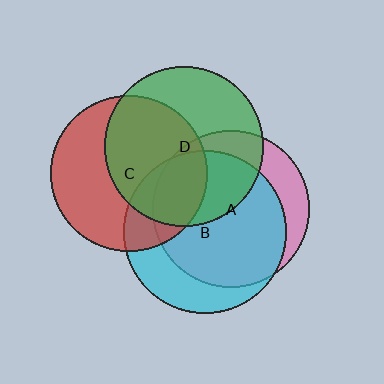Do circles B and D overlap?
Yes.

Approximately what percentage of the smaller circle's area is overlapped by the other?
Approximately 35%.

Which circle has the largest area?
Circle B (cyan).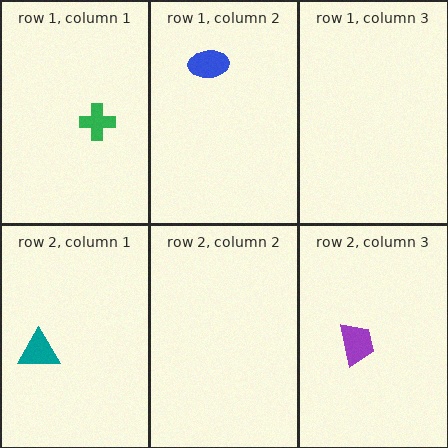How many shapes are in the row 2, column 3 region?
1.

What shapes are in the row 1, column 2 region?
The blue ellipse.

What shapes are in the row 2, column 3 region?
The purple trapezoid.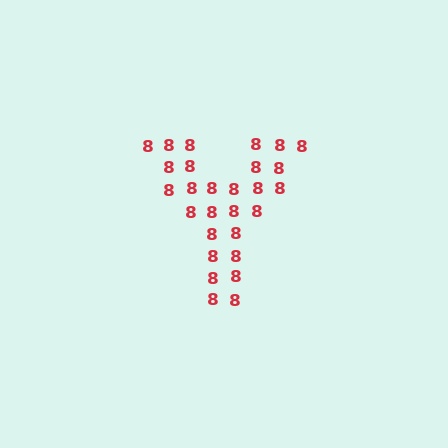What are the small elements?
The small elements are digit 8's.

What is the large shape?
The large shape is the letter Y.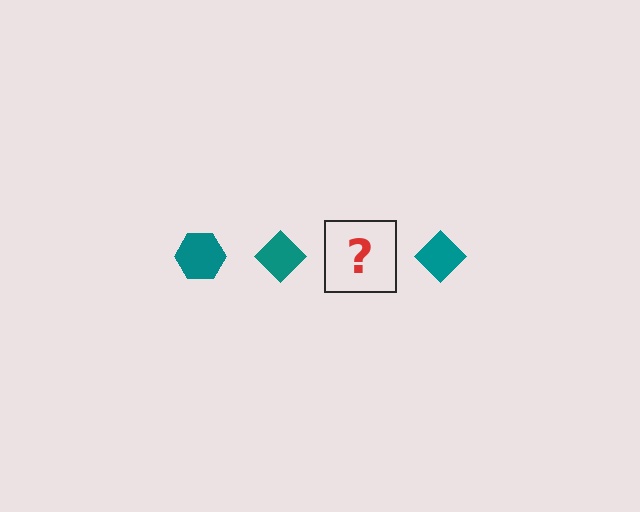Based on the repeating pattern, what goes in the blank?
The blank should be a teal hexagon.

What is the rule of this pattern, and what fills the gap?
The rule is that the pattern cycles through hexagon, diamond shapes in teal. The gap should be filled with a teal hexagon.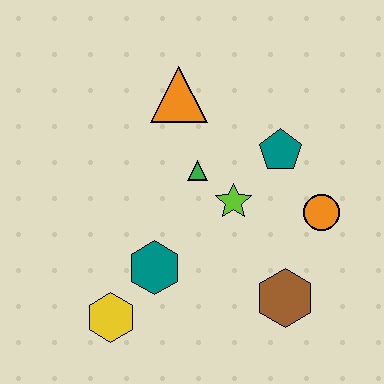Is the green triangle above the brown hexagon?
Yes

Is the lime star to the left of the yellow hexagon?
No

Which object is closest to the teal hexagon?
The yellow hexagon is closest to the teal hexagon.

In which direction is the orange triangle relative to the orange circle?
The orange triangle is to the left of the orange circle.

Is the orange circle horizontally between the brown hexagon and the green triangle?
No